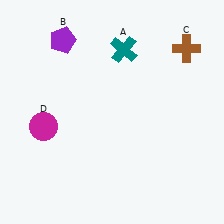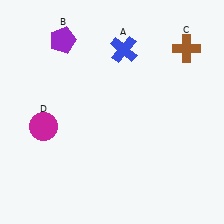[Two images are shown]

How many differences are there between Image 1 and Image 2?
There is 1 difference between the two images.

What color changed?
The cross (A) changed from teal in Image 1 to blue in Image 2.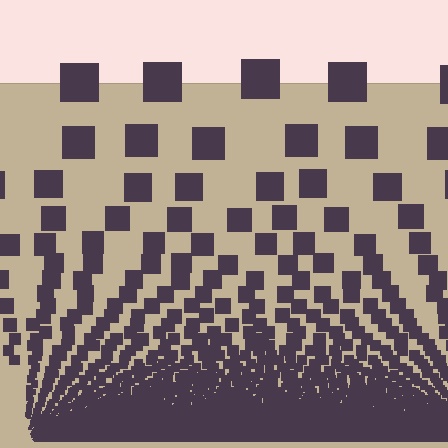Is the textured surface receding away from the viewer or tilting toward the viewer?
The surface appears to tilt toward the viewer. Texture elements get larger and sparser toward the top.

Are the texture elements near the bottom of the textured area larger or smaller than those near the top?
Smaller. The gradient is inverted — elements near the bottom are smaller and denser.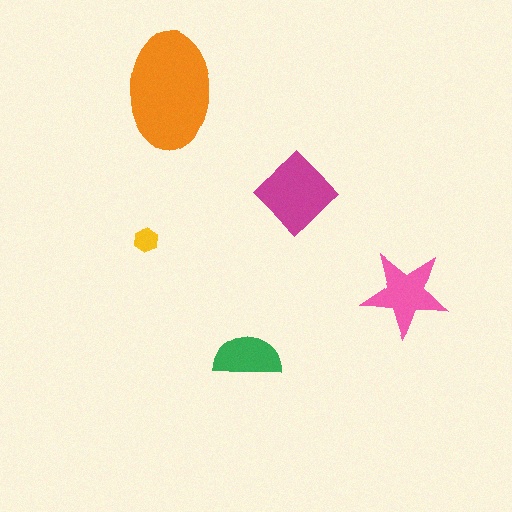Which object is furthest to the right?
The pink star is rightmost.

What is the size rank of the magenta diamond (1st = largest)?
2nd.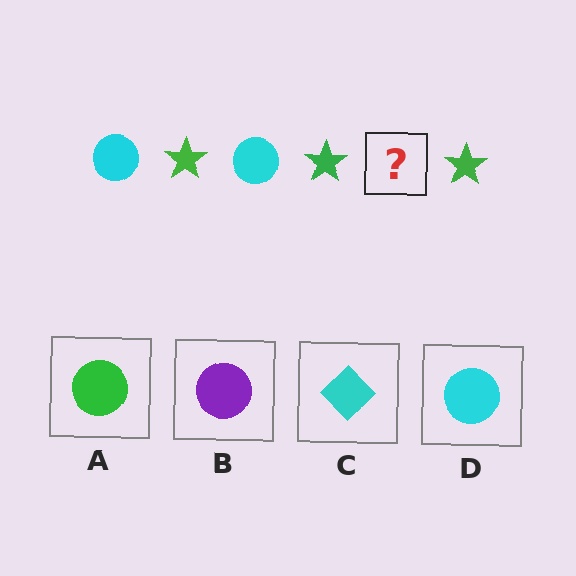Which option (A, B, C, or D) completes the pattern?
D.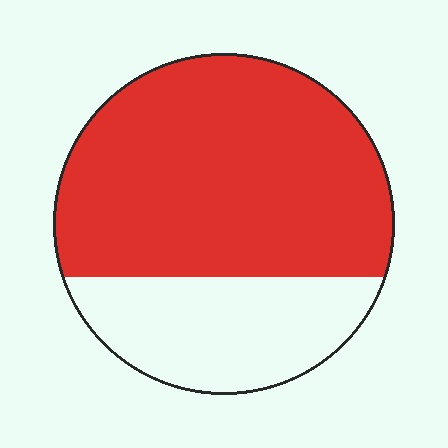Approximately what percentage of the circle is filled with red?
Approximately 70%.